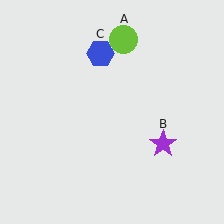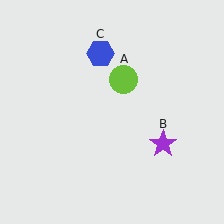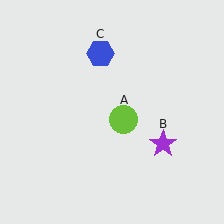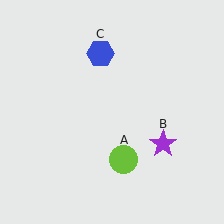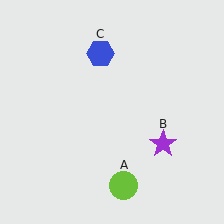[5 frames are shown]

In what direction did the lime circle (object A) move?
The lime circle (object A) moved down.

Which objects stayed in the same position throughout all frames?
Purple star (object B) and blue hexagon (object C) remained stationary.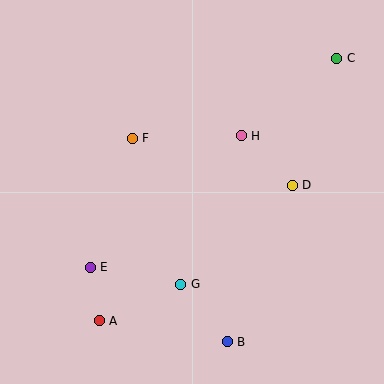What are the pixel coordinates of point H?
Point H is at (241, 136).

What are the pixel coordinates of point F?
Point F is at (132, 138).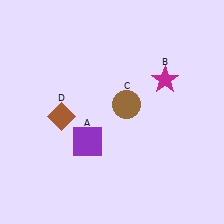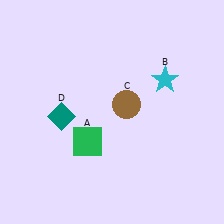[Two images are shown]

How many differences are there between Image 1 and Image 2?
There are 3 differences between the two images.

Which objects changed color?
A changed from purple to green. B changed from magenta to cyan. D changed from brown to teal.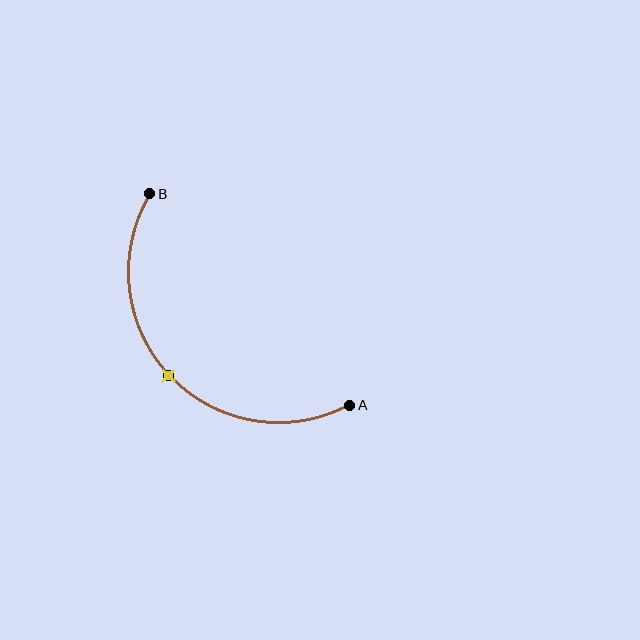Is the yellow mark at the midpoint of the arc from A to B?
Yes. The yellow mark lies on the arc at equal arc-length from both A and B — it is the arc midpoint.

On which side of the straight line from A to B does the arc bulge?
The arc bulges below and to the left of the straight line connecting A and B.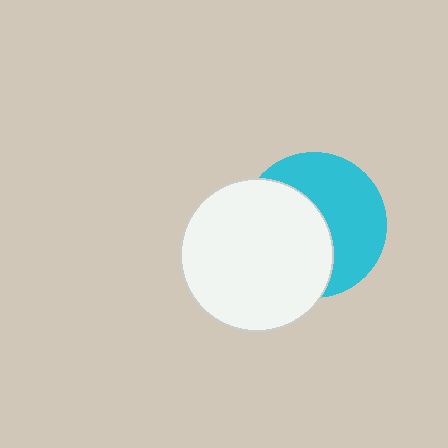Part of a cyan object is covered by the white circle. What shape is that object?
It is a circle.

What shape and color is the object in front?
The object in front is a white circle.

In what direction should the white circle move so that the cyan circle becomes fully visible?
The white circle should move left. That is the shortest direction to clear the overlap and leave the cyan circle fully visible.